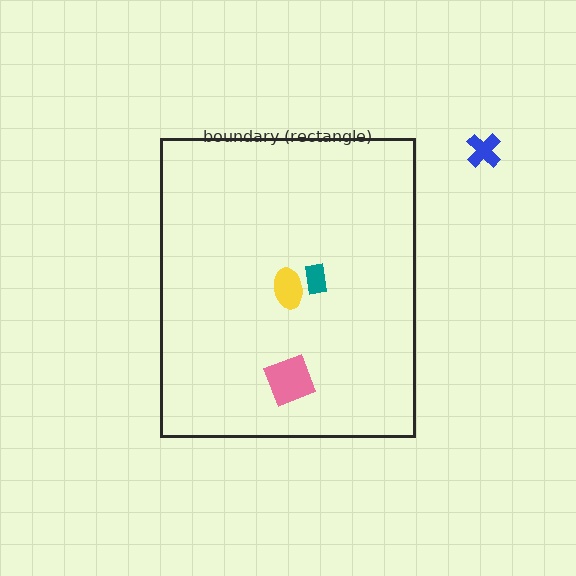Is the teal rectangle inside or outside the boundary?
Inside.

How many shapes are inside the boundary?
3 inside, 1 outside.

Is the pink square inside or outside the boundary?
Inside.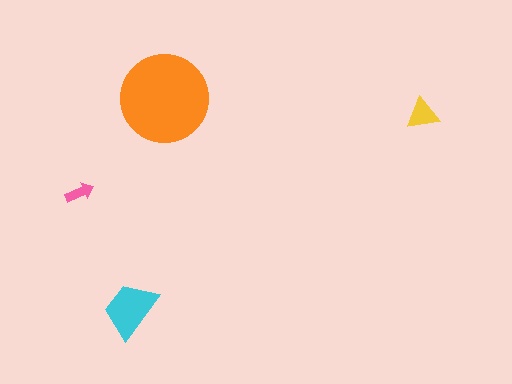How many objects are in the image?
There are 4 objects in the image.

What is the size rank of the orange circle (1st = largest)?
1st.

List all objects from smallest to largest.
The pink arrow, the yellow triangle, the cyan trapezoid, the orange circle.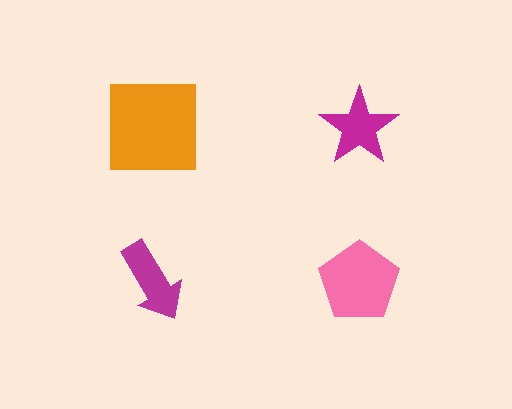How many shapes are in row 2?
2 shapes.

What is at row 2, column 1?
A magenta arrow.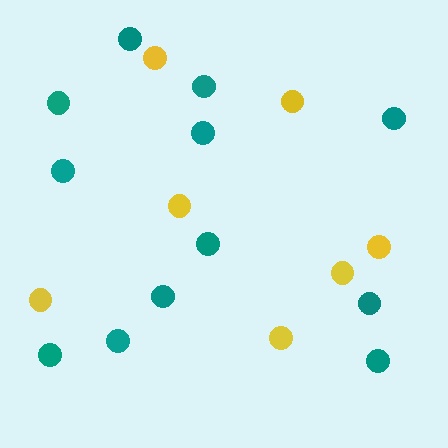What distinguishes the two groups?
There are 2 groups: one group of yellow circles (7) and one group of teal circles (12).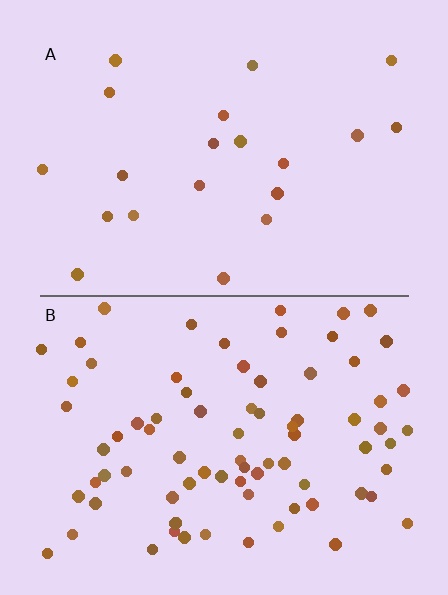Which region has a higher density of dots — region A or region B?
B (the bottom).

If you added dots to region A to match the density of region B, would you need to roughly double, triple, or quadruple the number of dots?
Approximately quadruple.